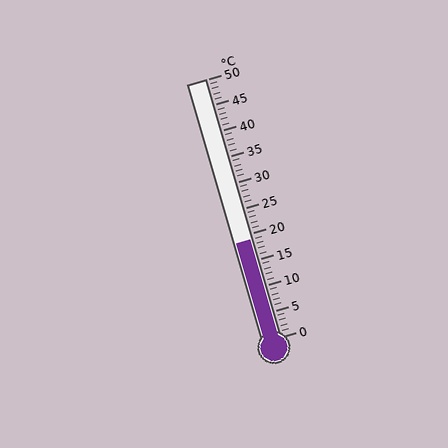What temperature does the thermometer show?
The thermometer shows approximately 19°C.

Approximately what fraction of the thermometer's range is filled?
The thermometer is filled to approximately 40% of its range.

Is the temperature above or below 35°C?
The temperature is below 35°C.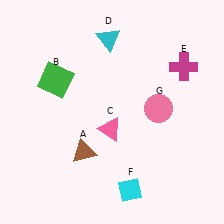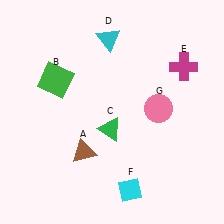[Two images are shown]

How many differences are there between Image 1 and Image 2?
There is 1 difference between the two images.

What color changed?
The triangle (C) changed from pink in Image 1 to green in Image 2.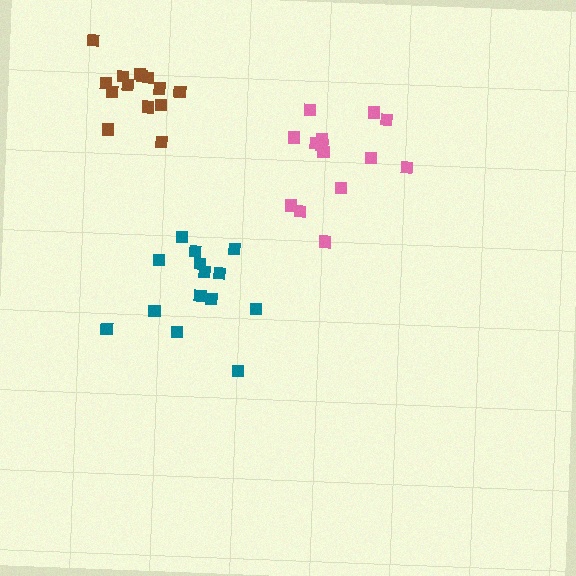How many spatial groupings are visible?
There are 3 spatial groupings.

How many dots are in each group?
Group 1: 14 dots, Group 2: 14 dots, Group 3: 15 dots (43 total).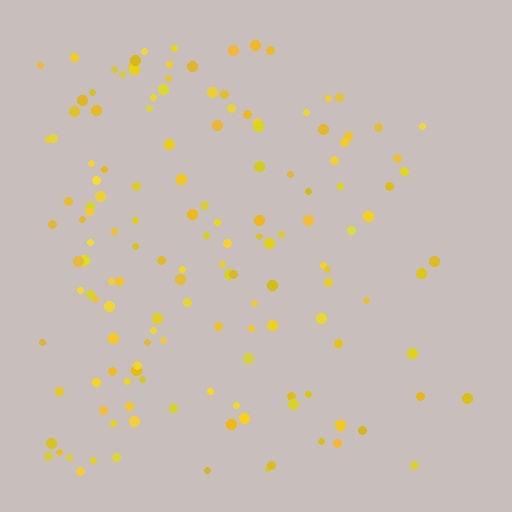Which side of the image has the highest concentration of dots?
The left.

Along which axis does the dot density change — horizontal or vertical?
Horizontal.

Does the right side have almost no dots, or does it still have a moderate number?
Still a moderate number, just noticeably fewer than the left.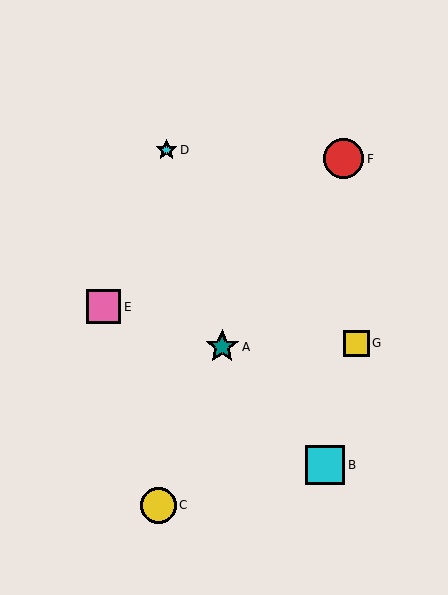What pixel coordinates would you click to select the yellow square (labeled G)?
Click at (356, 343) to select the yellow square G.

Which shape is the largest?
The red circle (labeled F) is the largest.